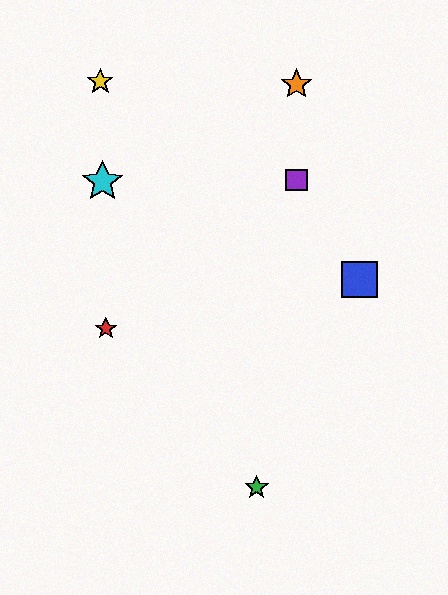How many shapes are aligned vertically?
2 shapes (the purple square, the orange star) are aligned vertically.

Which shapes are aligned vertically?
The purple square, the orange star are aligned vertically.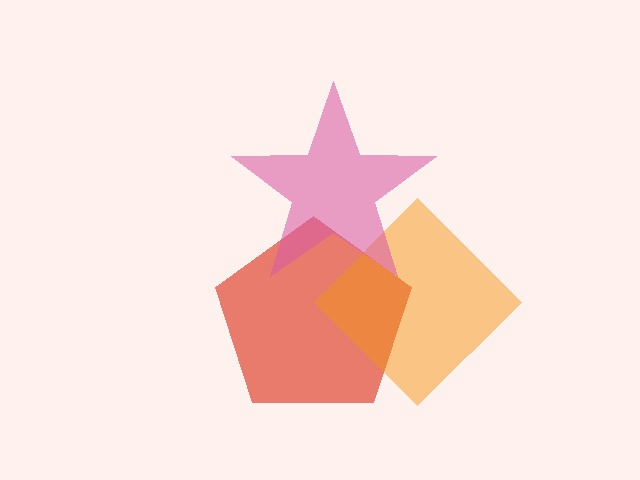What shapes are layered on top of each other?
The layered shapes are: a red pentagon, an orange diamond, a pink star.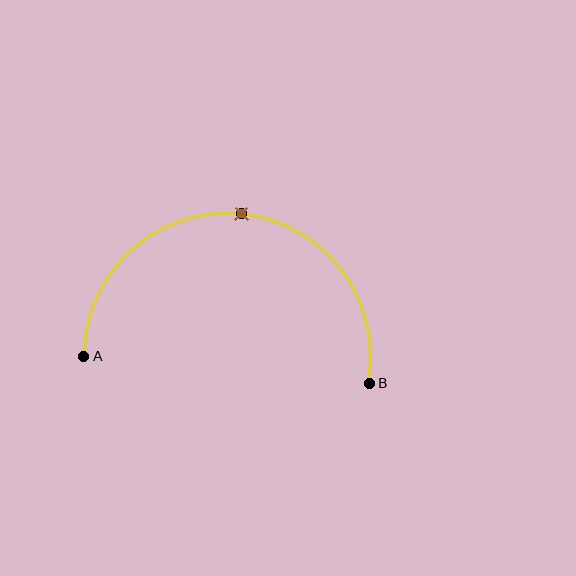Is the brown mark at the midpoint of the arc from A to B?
Yes. The brown mark lies on the arc at equal arc-length from both A and B — it is the arc midpoint.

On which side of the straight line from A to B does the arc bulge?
The arc bulges above the straight line connecting A and B.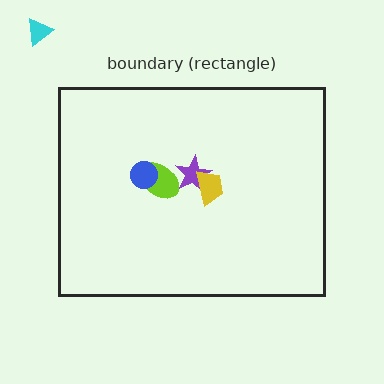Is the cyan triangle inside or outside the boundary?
Outside.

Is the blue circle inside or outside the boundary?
Inside.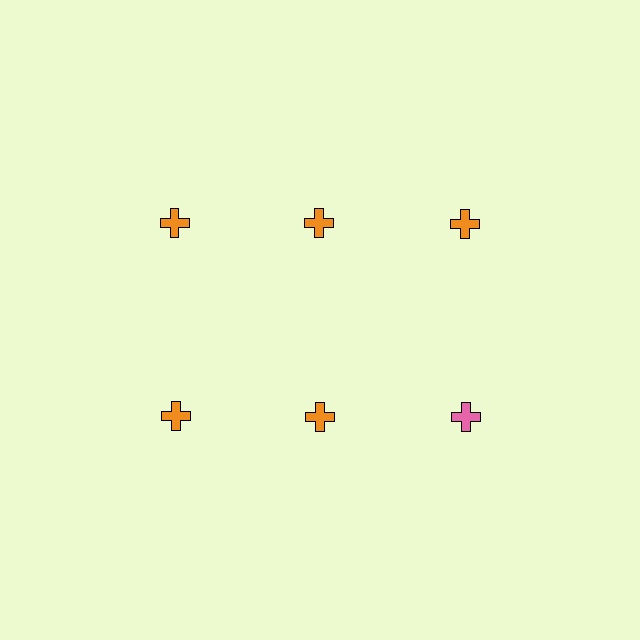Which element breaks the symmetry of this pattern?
The pink cross in the second row, center column breaks the symmetry. All other shapes are orange crosses.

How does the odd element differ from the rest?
It has a different color: pink instead of orange.